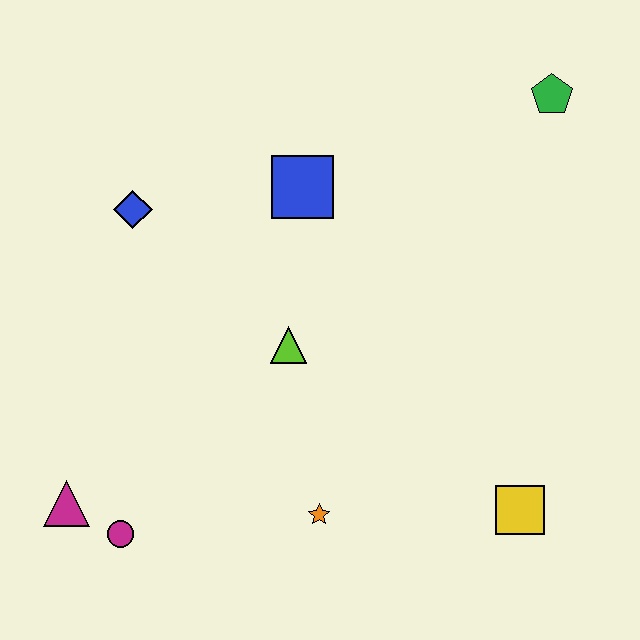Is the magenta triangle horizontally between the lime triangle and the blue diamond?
No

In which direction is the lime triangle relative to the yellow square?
The lime triangle is to the left of the yellow square.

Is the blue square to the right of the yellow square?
No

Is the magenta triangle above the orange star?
Yes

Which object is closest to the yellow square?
The orange star is closest to the yellow square.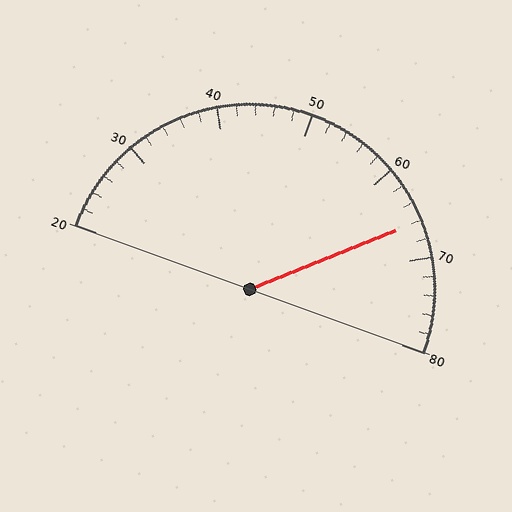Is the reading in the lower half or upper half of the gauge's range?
The reading is in the upper half of the range (20 to 80).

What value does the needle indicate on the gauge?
The needle indicates approximately 66.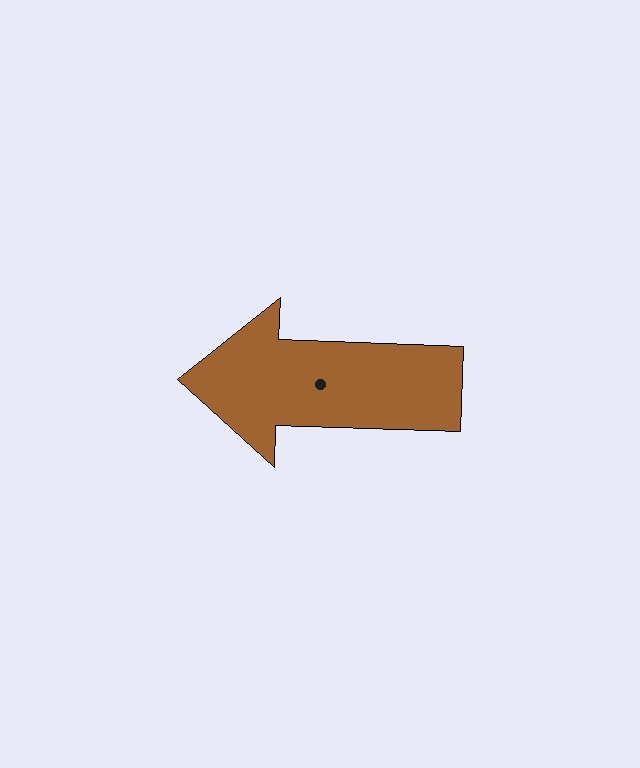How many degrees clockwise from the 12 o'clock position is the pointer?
Approximately 272 degrees.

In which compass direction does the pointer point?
West.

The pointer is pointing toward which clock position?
Roughly 9 o'clock.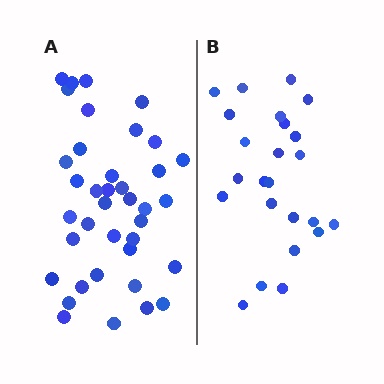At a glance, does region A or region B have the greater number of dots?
Region A (the left region) has more dots.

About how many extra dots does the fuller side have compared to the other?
Region A has approximately 15 more dots than region B.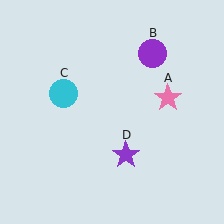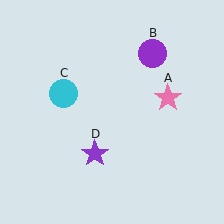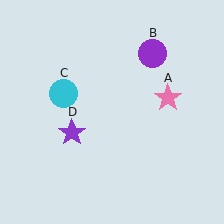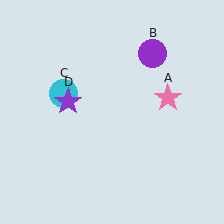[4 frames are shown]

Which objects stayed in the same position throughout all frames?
Pink star (object A) and purple circle (object B) and cyan circle (object C) remained stationary.